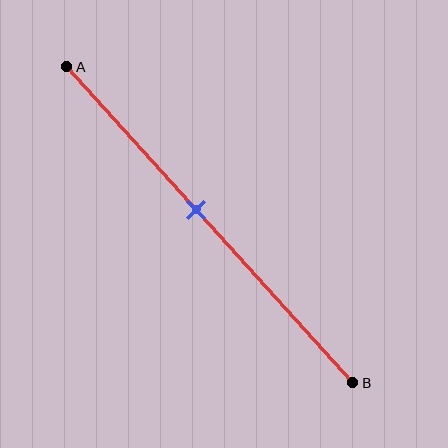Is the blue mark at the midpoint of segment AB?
No, the mark is at about 45% from A, not at the 50% midpoint.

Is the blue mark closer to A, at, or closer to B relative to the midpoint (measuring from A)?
The blue mark is closer to point A than the midpoint of segment AB.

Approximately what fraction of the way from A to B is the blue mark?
The blue mark is approximately 45% of the way from A to B.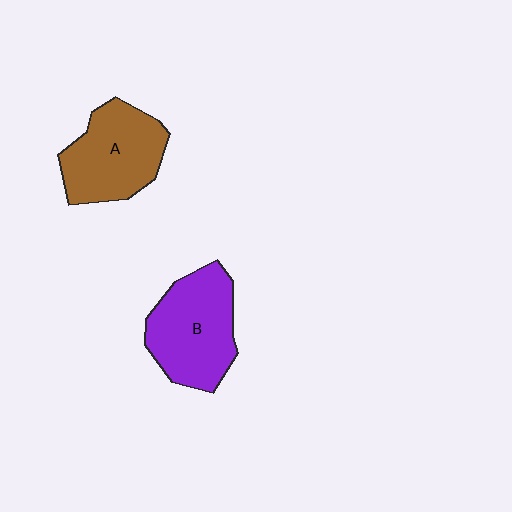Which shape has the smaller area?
Shape A (brown).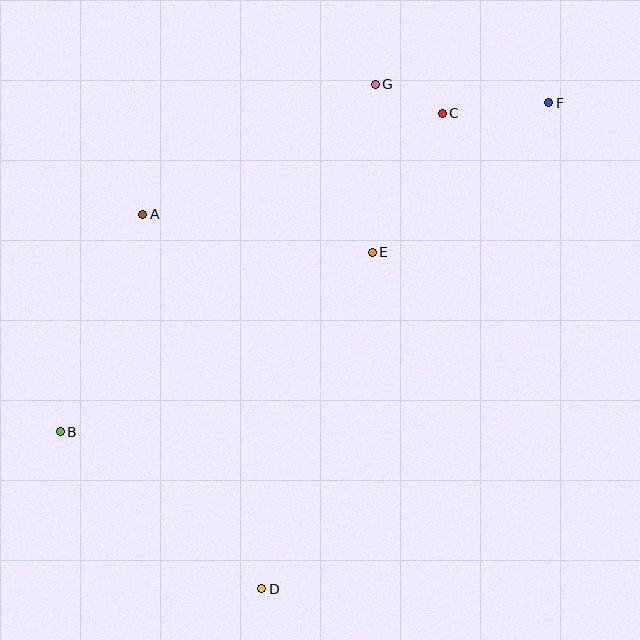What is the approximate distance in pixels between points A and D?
The distance between A and D is approximately 393 pixels.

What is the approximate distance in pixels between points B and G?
The distance between B and G is approximately 469 pixels.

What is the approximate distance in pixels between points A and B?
The distance between A and B is approximately 232 pixels.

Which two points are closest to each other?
Points C and G are closest to each other.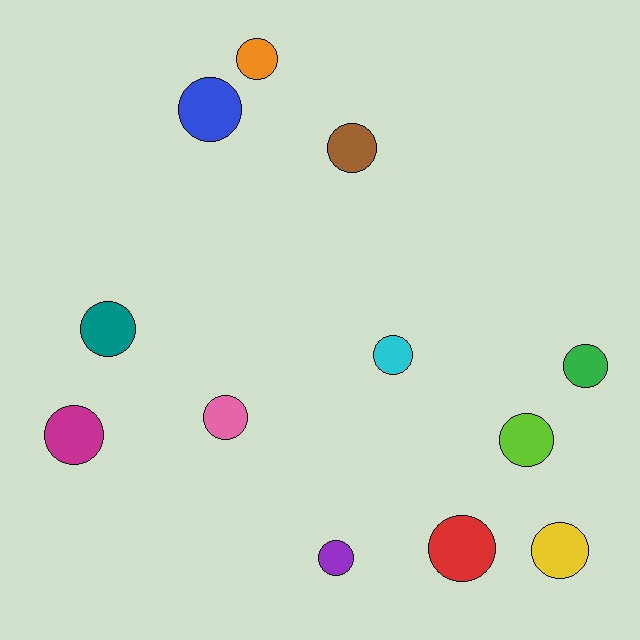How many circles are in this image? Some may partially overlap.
There are 12 circles.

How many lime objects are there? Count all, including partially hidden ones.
There is 1 lime object.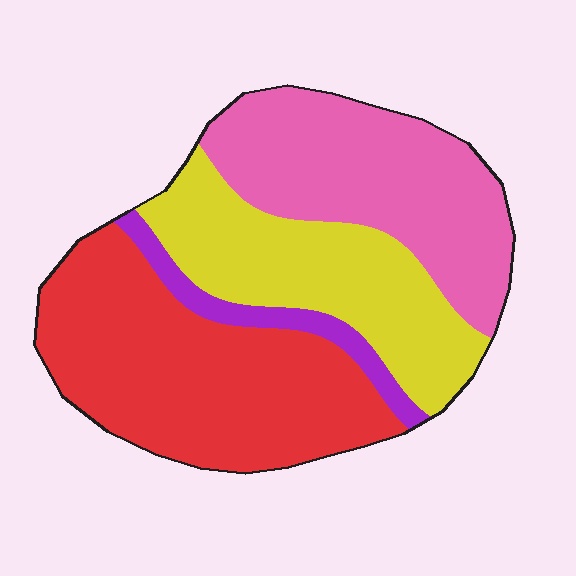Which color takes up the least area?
Purple, at roughly 5%.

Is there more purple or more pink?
Pink.